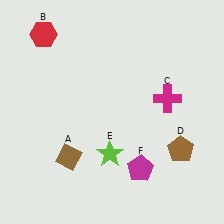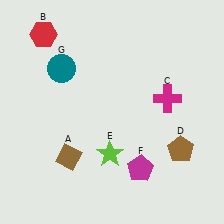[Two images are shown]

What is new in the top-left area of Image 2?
A teal circle (G) was added in the top-left area of Image 2.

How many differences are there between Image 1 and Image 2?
There is 1 difference between the two images.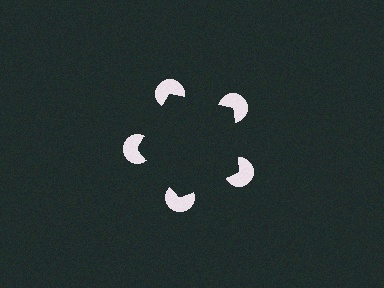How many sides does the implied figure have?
5 sides.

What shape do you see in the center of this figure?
An illusory pentagon — its edges are inferred from the aligned wedge cuts in the pac-man discs, not physically drawn.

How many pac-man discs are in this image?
There are 5 — one at each vertex of the illusory pentagon.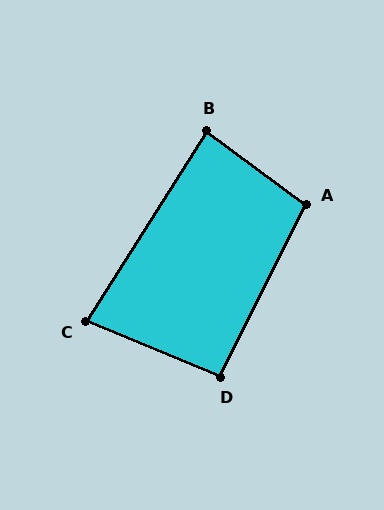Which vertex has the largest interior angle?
A, at approximately 100 degrees.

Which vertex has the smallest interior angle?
C, at approximately 80 degrees.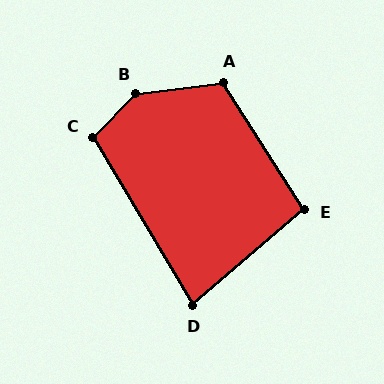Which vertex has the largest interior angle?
B, at approximately 141 degrees.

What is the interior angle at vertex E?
Approximately 98 degrees (obtuse).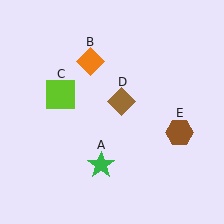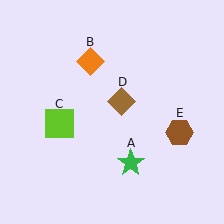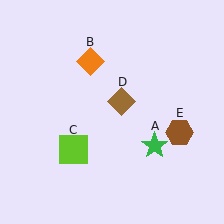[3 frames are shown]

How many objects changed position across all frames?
2 objects changed position: green star (object A), lime square (object C).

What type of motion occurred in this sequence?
The green star (object A), lime square (object C) rotated counterclockwise around the center of the scene.